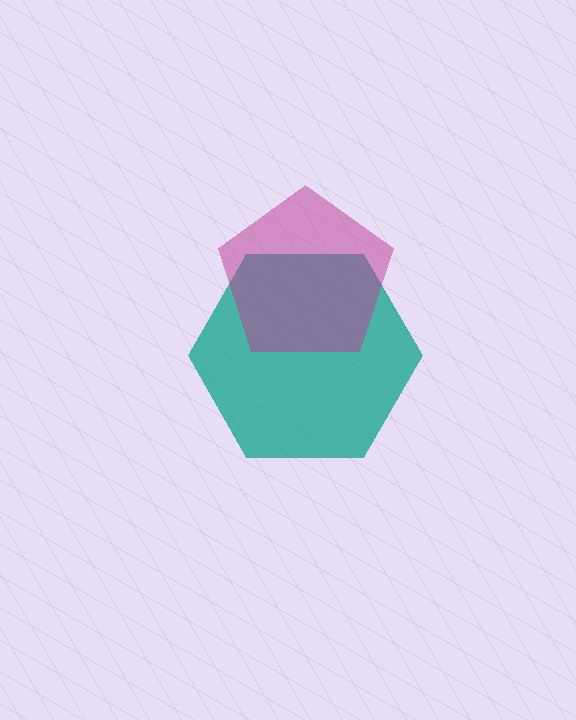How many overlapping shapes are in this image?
There are 2 overlapping shapes in the image.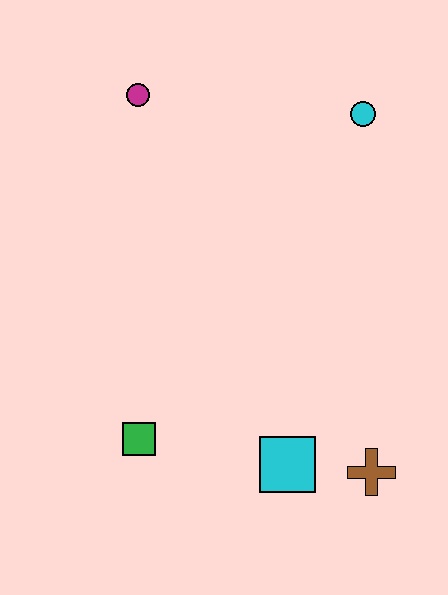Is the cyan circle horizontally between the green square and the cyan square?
No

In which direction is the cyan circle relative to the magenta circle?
The cyan circle is to the right of the magenta circle.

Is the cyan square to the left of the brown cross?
Yes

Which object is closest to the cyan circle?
The magenta circle is closest to the cyan circle.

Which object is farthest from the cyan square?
The magenta circle is farthest from the cyan square.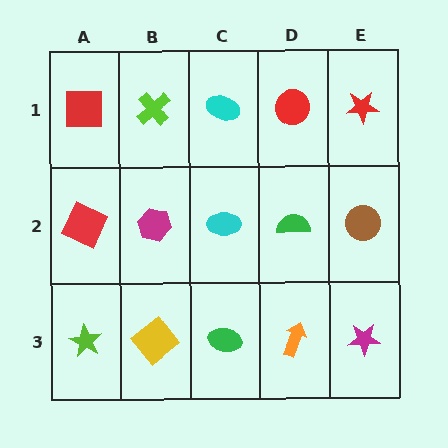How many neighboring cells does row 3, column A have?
2.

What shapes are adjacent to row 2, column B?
A lime cross (row 1, column B), a yellow diamond (row 3, column B), a red square (row 2, column A), a cyan ellipse (row 2, column C).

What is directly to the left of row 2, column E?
A green semicircle.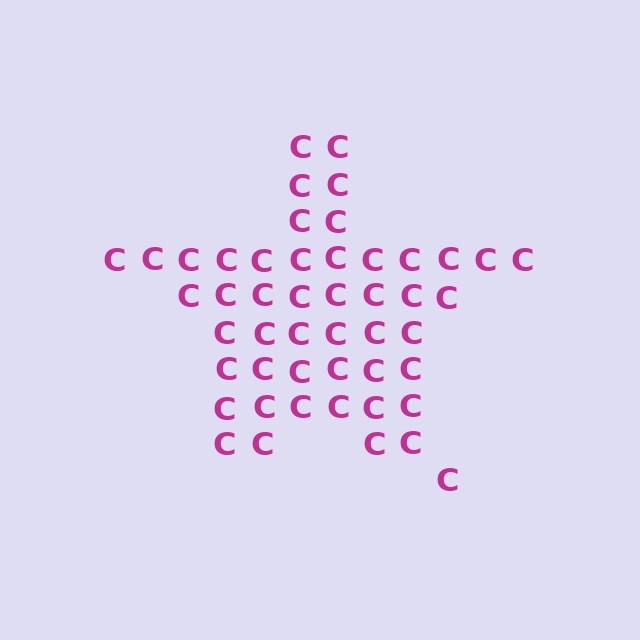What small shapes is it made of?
It is made of small letter C's.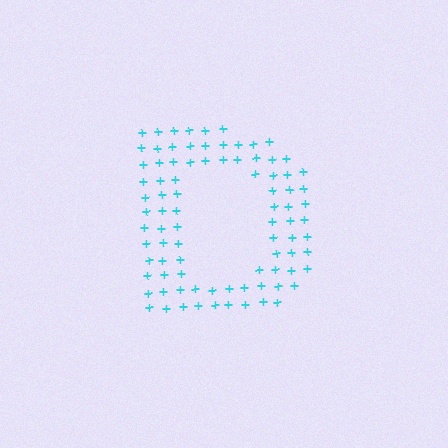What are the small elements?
The small elements are plus signs.